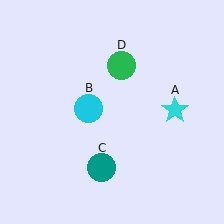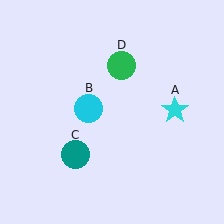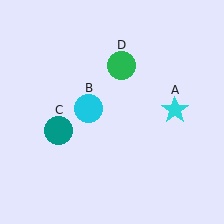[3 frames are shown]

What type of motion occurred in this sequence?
The teal circle (object C) rotated clockwise around the center of the scene.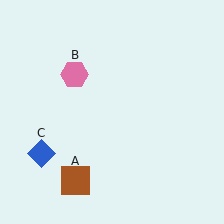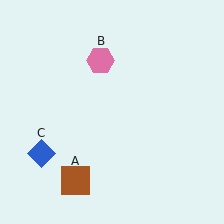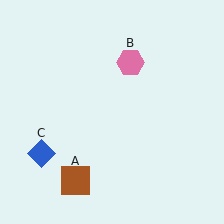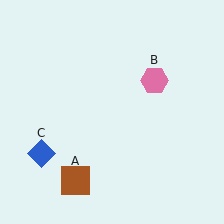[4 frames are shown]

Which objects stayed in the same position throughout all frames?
Brown square (object A) and blue diamond (object C) remained stationary.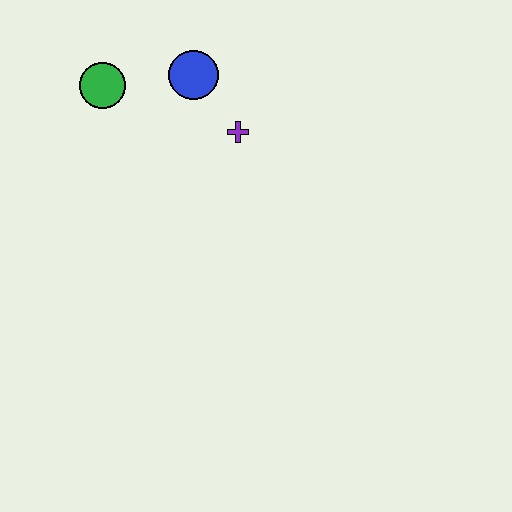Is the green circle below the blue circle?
Yes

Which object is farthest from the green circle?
The purple cross is farthest from the green circle.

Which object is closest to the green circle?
The blue circle is closest to the green circle.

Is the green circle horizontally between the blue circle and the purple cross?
No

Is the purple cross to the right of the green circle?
Yes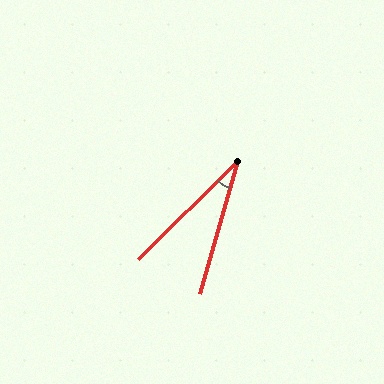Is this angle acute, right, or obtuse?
It is acute.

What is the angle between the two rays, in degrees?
Approximately 29 degrees.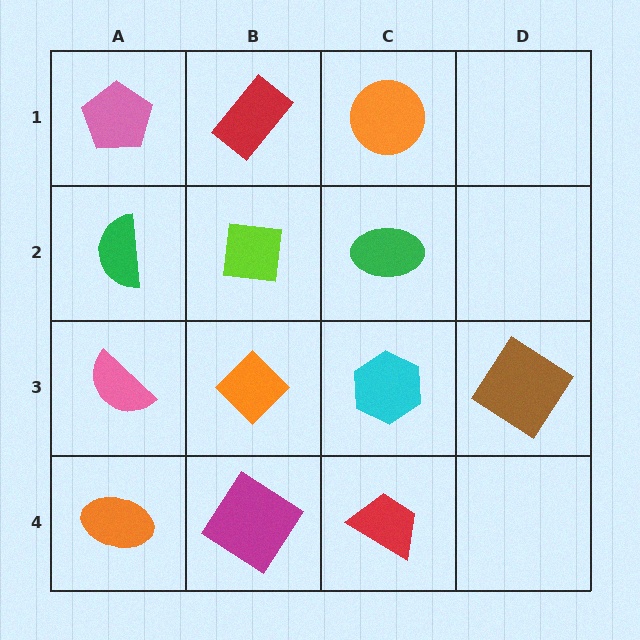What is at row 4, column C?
A red trapezoid.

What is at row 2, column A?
A green semicircle.